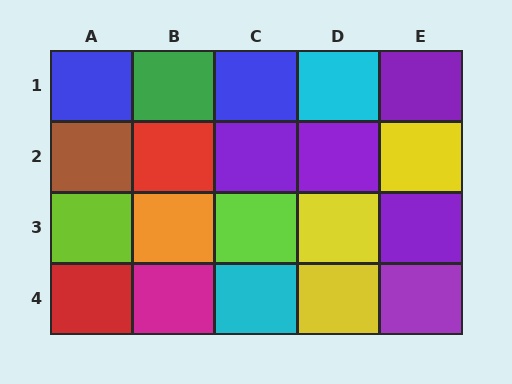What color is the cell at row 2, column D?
Purple.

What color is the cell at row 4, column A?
Red.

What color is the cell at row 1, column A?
Blue.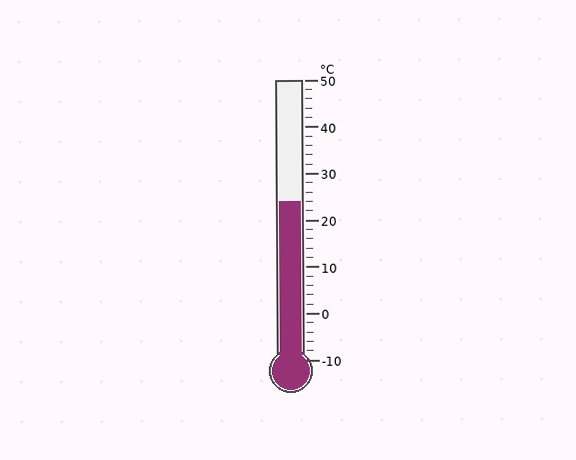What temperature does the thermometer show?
The thermometer shows approximately 24°C.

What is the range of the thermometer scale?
The thermometer scale ranges from -10°C to 50°C.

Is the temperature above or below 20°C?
The temperature is above 20°C.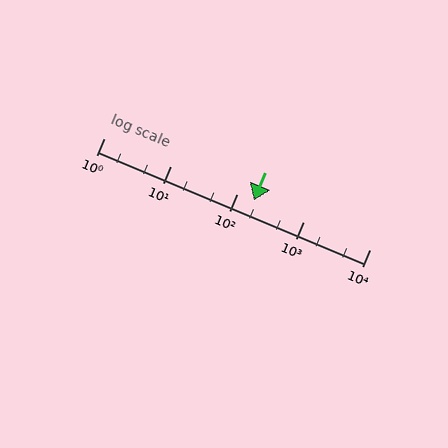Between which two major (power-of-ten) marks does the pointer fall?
The pointer is between 100 and 1000.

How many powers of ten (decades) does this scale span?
The scale spans 4 decades, from 1 to 10000.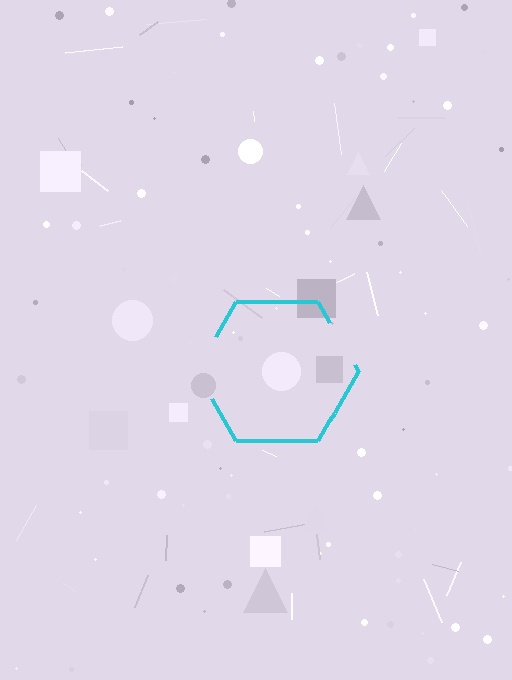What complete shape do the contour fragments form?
The contour fragments form a hexagon.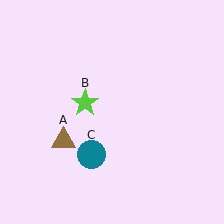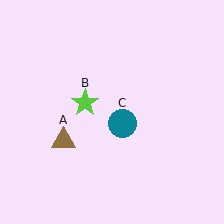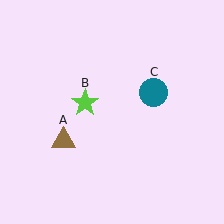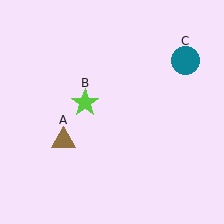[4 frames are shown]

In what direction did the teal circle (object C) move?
The teal circle (object C) moved up and to the right.